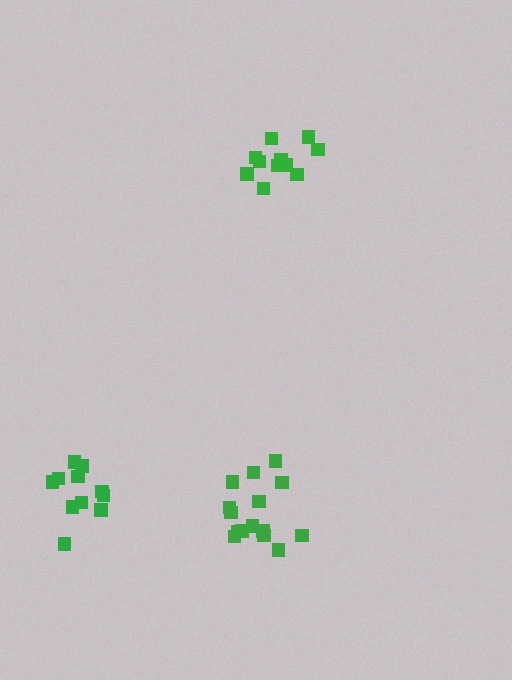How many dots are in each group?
Group 1: 11 dots, Group 2: 15 dots, Group 3: 11 dots (37 total).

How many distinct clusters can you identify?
There are 3 distinct clusters.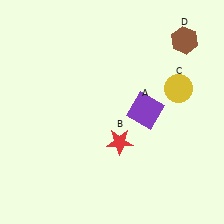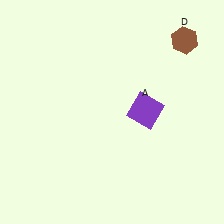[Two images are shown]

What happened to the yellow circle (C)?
The yellow circle (C) was removed in Image 2. It was in the top-right area of Image 1.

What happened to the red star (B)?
The red star (B) was removed in Image 2. It was in the bottom-right area of Image 1.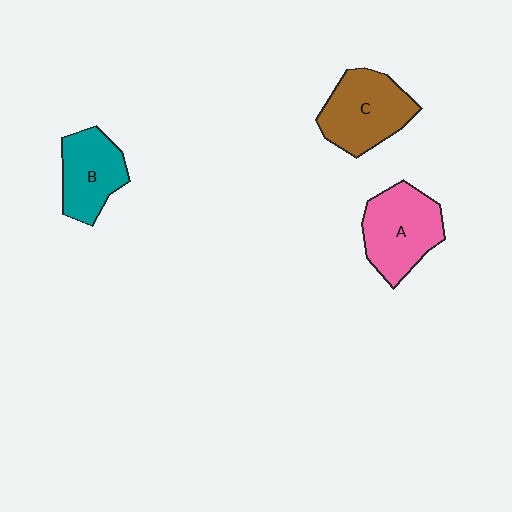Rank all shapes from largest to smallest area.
From largest to smallest: A (pink), C (brown), B (teal).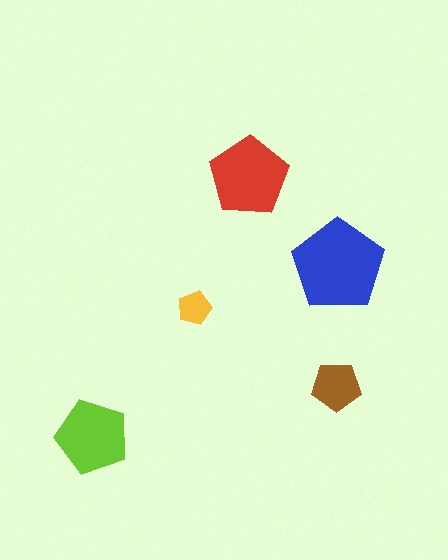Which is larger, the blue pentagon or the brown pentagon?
The blue one.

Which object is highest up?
The red pentagon is topmost.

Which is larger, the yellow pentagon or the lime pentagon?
The lime one.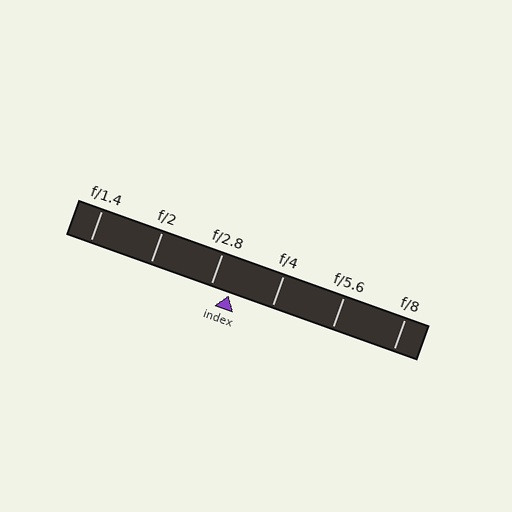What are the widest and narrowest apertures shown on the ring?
The widest aperture shown is f/1.4 and the narrowest is f/8.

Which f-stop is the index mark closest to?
The index mark is closest to f/2.8.